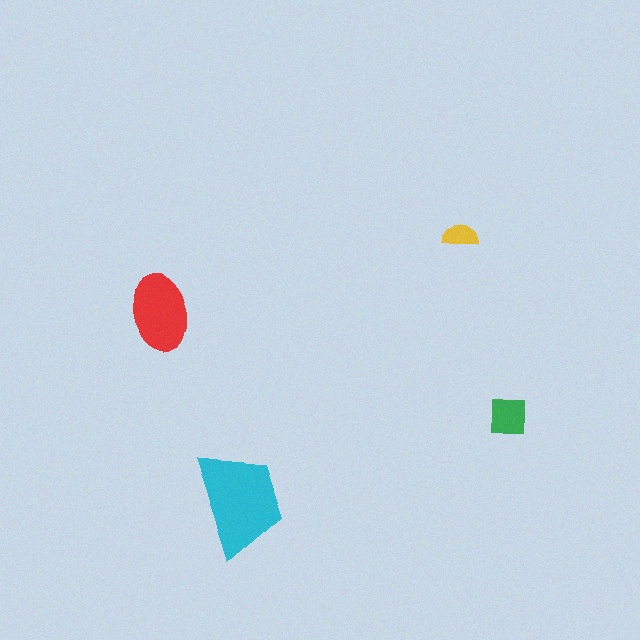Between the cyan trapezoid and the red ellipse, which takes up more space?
The cyan trapezoid.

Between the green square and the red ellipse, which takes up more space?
The red ellipse.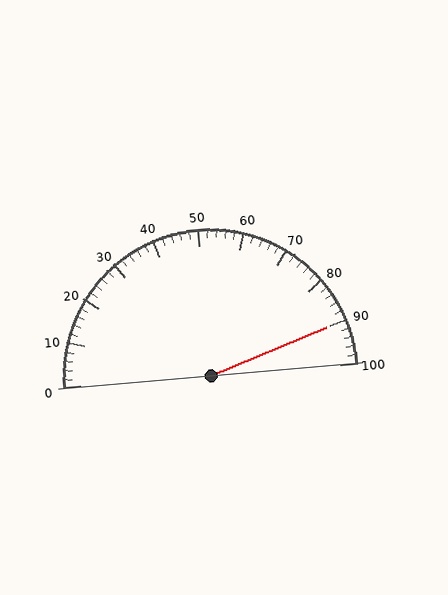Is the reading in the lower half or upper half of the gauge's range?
The reading is in the upper half of the range (0 to 100).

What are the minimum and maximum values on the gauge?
The gauge ranges from 0 to 100.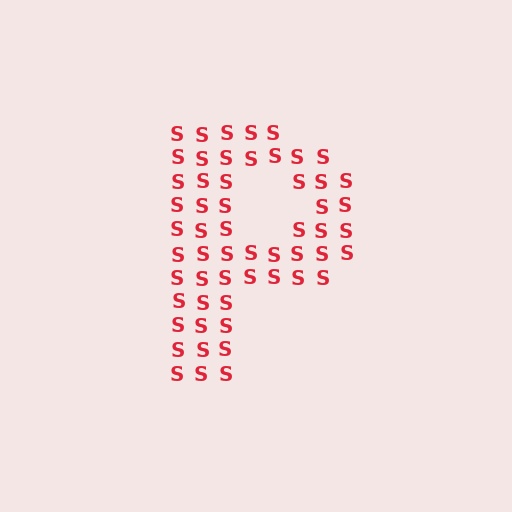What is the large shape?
The large shape is the letter P.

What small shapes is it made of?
It is made of small letter S's.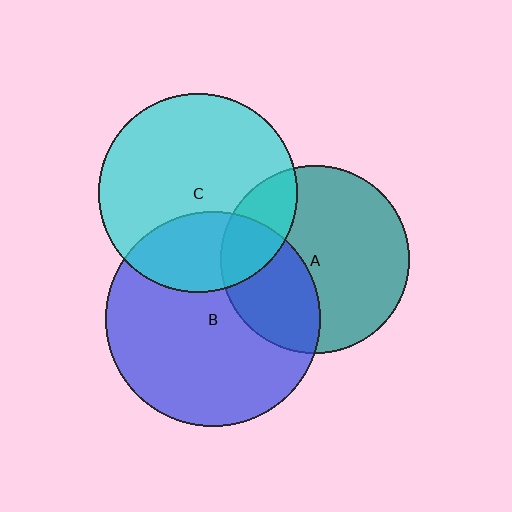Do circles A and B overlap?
Yes.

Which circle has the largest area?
Circle B (blue).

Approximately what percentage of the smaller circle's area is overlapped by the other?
Approximately 35%.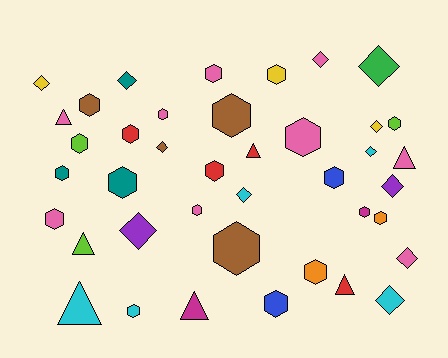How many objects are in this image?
There are 40 objects.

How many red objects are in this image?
There are 4 red objects.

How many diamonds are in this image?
There are 12 diamonds.